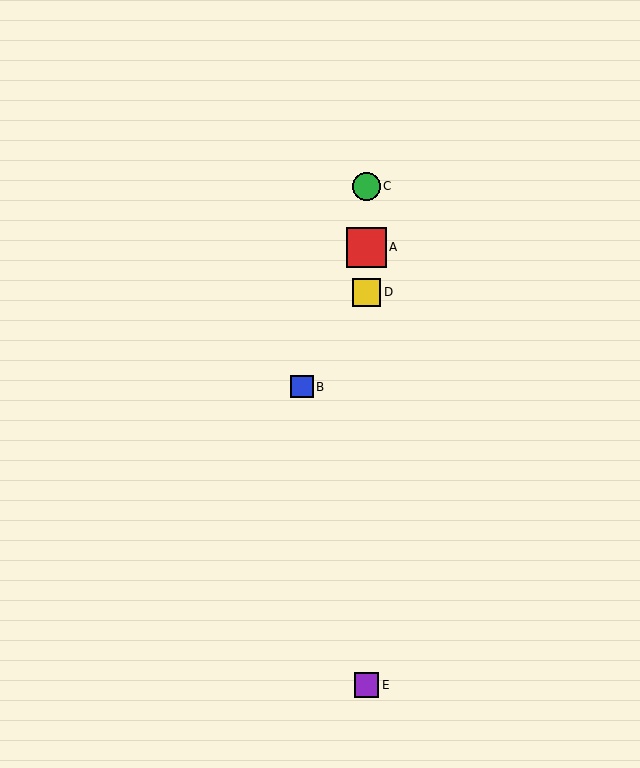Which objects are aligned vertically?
Objects A, C, D, E are aligned vertically.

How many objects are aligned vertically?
4 objects (A, C, D, E) are aligned vertically.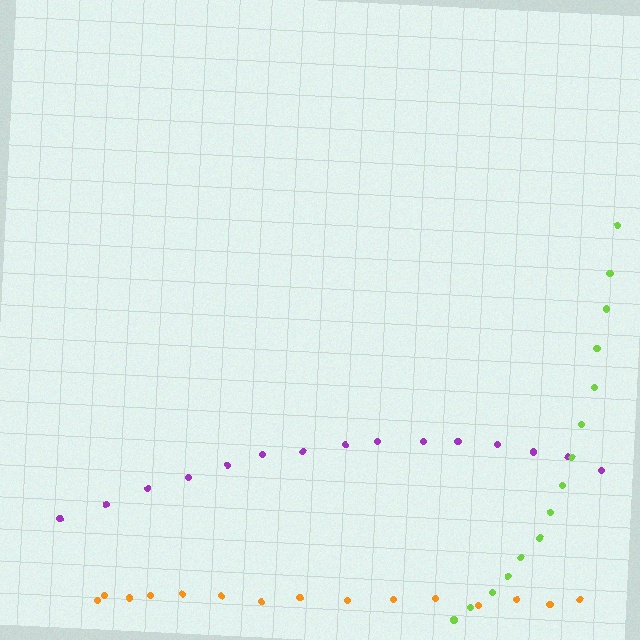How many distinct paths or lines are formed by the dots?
There are 3 distinct paths.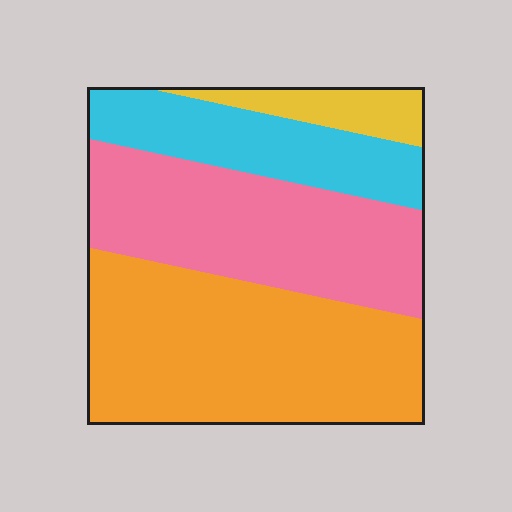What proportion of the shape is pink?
Pink covers roughly 30% of the shape.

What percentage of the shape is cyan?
Cyan takes up about one fifth (1/5) of the shape.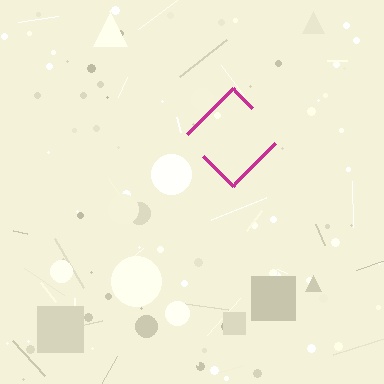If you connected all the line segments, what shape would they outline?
They would outline a diamond.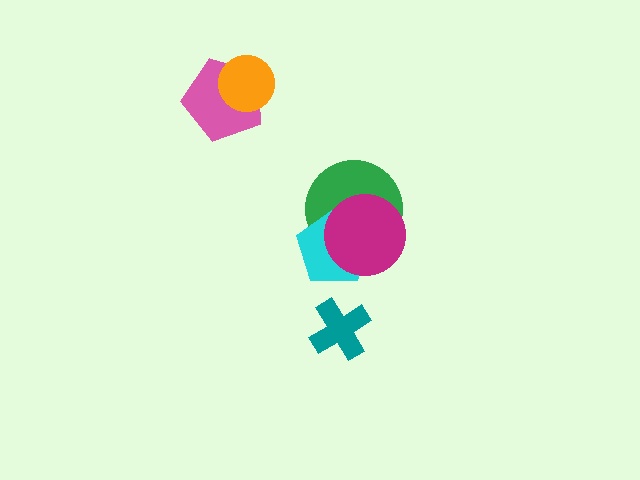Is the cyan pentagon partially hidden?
Yes, it is partially covered by another shape.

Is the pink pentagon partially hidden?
Yes, it is partially covered by another shape.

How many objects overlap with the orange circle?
1 object overlaps with the orange circle.